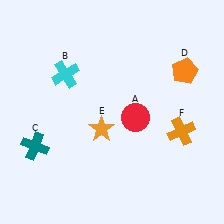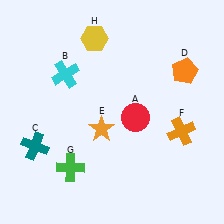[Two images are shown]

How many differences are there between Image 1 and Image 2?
There are 2 differences between the two images.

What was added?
A green cross (G), a yellow hexagon (H) were added in Image 2.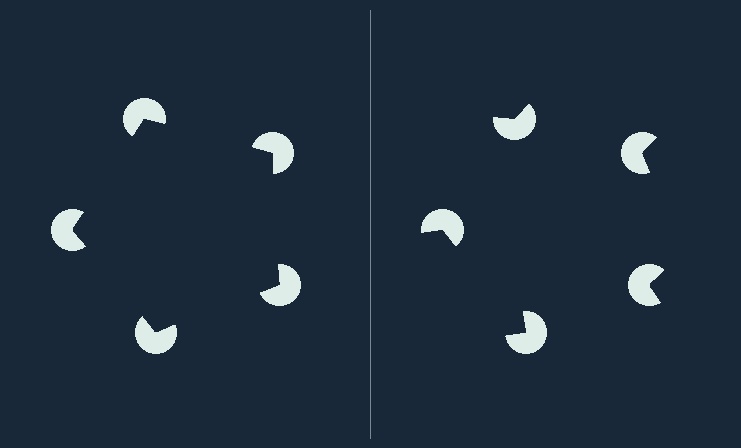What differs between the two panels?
The pac-man discs are positioned identically on both sides; only the wedge orientations differ. On the left they align to a pentagon; on the right they are misaligned.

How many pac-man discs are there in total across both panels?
10 — 5 on each side.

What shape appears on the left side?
An illusory pentagon.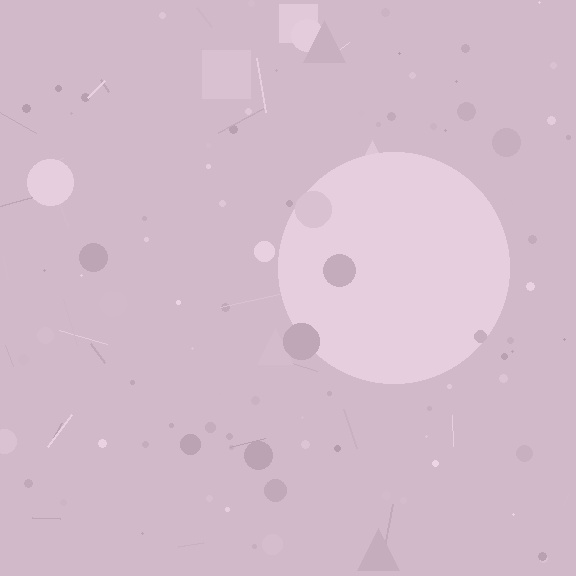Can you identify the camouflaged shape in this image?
The camouflaged shape is a circle.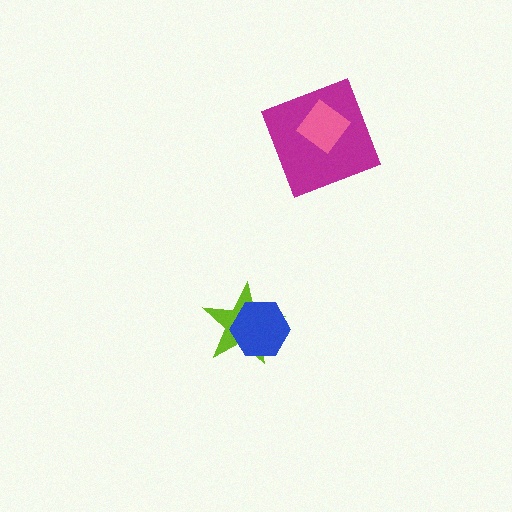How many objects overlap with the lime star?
1 object overlaps with the lime star.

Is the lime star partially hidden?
Yes, it is partially covered by another shape.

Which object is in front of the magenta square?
The pink diamond is in front of the magenta square.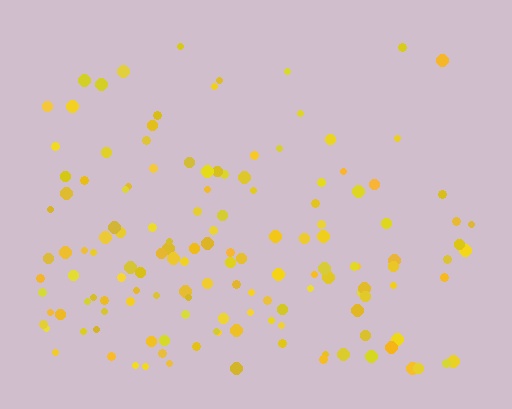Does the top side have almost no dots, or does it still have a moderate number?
Still a moderate number, just noticeably fewer than the bottom.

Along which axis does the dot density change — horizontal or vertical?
Vertical.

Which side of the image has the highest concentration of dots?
The bottom.